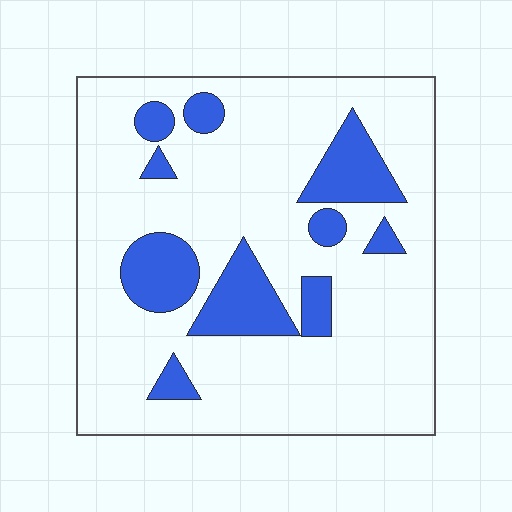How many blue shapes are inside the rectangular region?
10.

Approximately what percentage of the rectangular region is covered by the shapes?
Approximately 20%.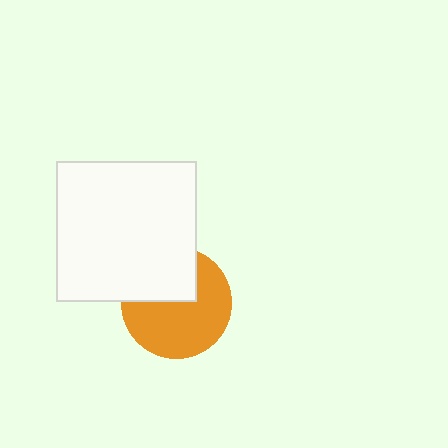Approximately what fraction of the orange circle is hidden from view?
Roughly 36% of the orange circle is hidden behind the white square.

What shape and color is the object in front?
The object in front is a white square.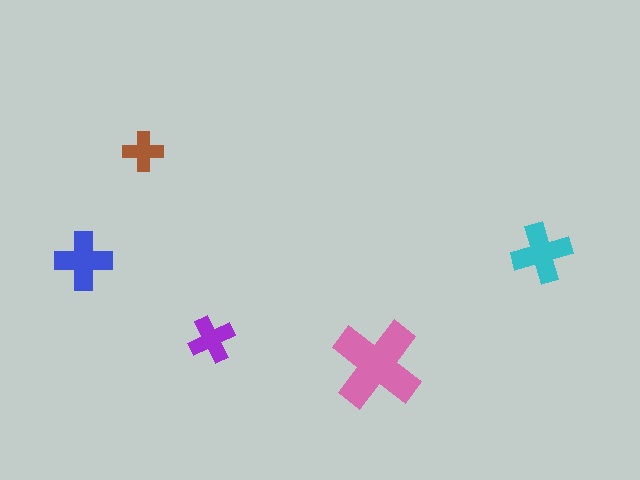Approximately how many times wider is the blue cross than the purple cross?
About 1.5 times wider.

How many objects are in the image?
There are 5 objects in the image.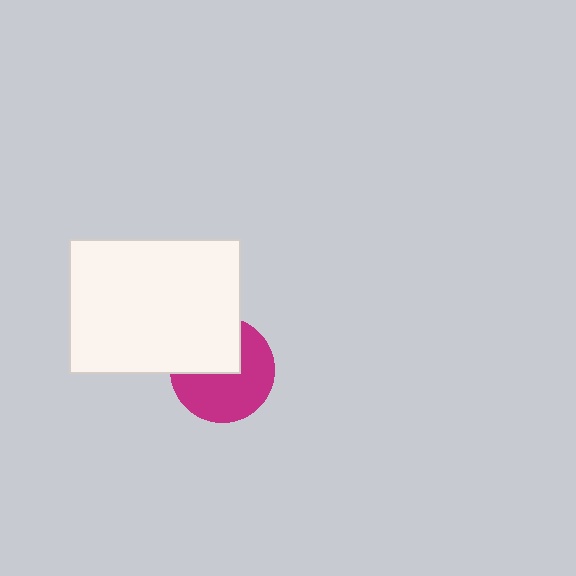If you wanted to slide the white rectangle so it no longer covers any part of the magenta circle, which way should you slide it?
Slide it toward the upper-left — that is the most direct way to separate the two shapes.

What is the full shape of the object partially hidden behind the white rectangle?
The partially hidden object is a magenta circle.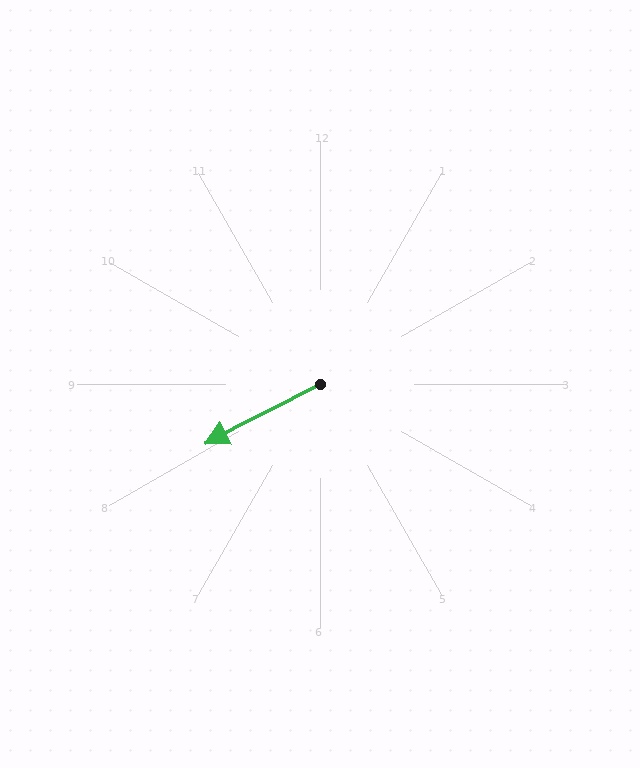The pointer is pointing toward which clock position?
Roughly 8 o'clock.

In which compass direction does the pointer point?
Southwest.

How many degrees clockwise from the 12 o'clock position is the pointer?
Approximately 243 degrees.